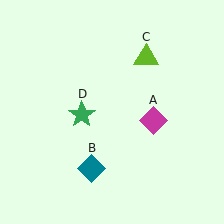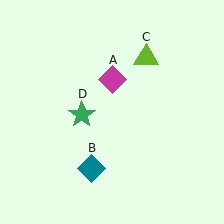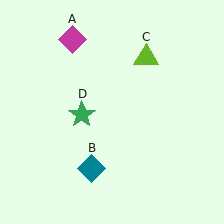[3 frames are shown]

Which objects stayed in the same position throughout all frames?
Teal diamond (object B) and lime triangle (object C) and green star (object D) remained stationary.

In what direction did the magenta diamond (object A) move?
The magenta diamond (object A) moved up and to the left.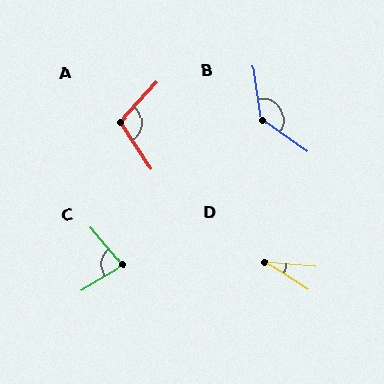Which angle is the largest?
B, at approximately 132 degrees.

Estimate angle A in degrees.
Approximately 104 degrees.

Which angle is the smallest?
D, at approximately 28 degrees.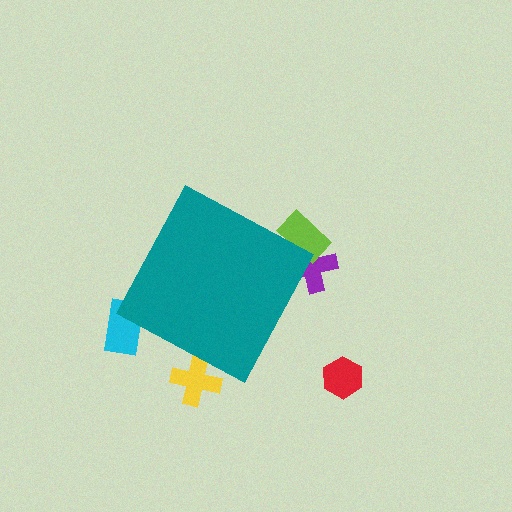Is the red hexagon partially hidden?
No, the red hexagon is fully visible.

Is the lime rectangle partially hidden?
Yes, the lime rectangle is partially hidden behind the teal diamond.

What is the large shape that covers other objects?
A teal diamond.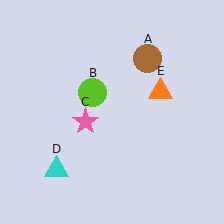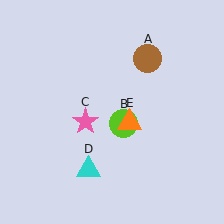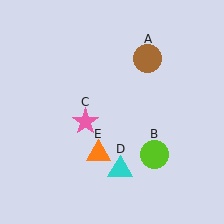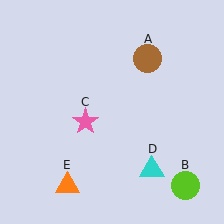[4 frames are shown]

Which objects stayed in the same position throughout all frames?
Brown circle (object A) and pink star (object C) remained stationary.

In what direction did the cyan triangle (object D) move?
The cyan triangle (object D) moved right.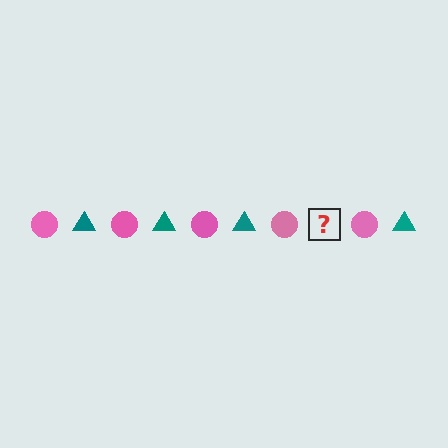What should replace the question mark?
The question mark should be replaced with a teal triangle.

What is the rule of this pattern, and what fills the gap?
The rule is that the pattern alternates between pink circle and teal triangle. The gap should be filled with a teal triangle.